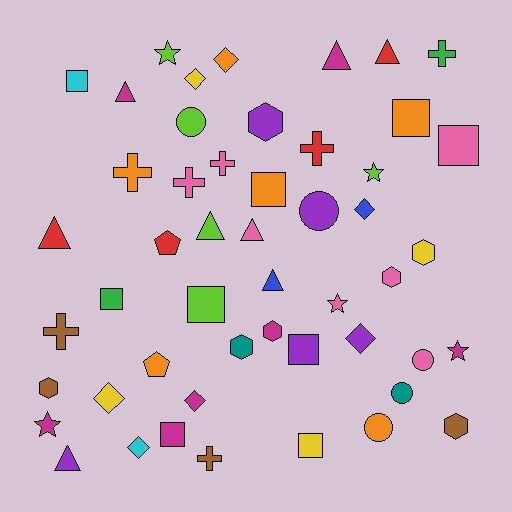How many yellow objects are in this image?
There are 4 yellow objects.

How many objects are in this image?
There are 50 objects.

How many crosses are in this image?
There are 7 crosses.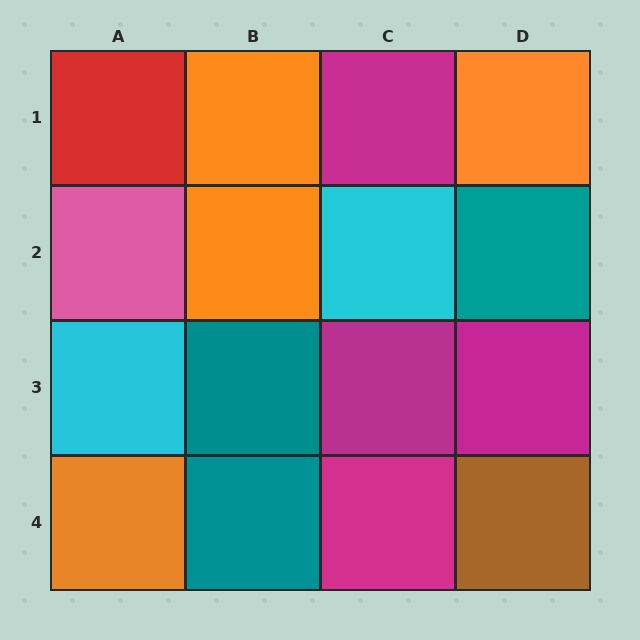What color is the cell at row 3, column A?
Cyan.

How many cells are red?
1 cell is red.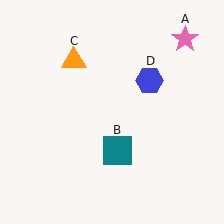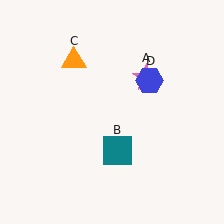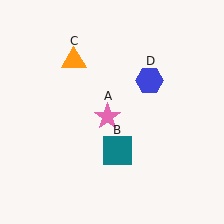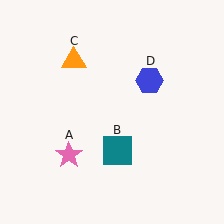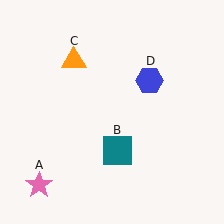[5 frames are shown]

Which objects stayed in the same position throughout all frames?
Teal square (object B) and orange triangle (object C) and blue hexagon (object D) remained stationary.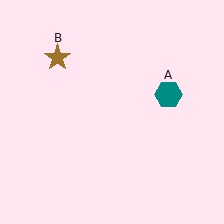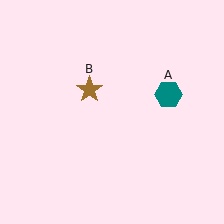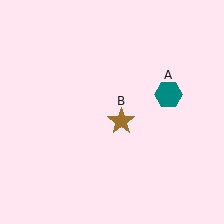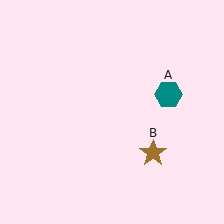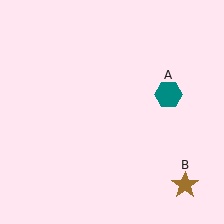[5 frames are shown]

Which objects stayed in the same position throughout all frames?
Teal hexagon (object A) remained stationary.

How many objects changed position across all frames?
1 object changed position: brown star (object B).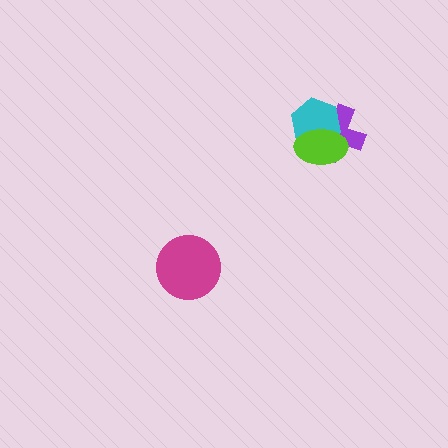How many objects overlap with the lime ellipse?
2 objects overlap with the lime ellipse.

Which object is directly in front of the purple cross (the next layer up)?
The cyan hexagon is directly in front of the purple cross.